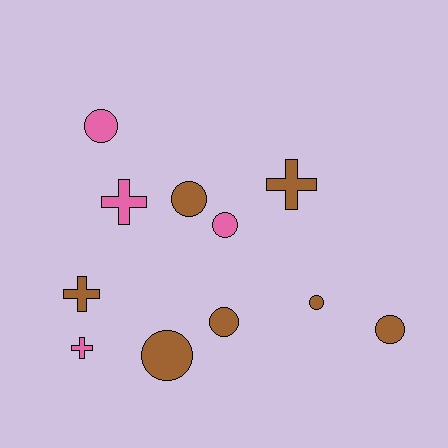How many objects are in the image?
There are 11 objects.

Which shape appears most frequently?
Circle, with 7 objects.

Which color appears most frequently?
Brown, with 7 objects.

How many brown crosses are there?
There are 2 brown crosses.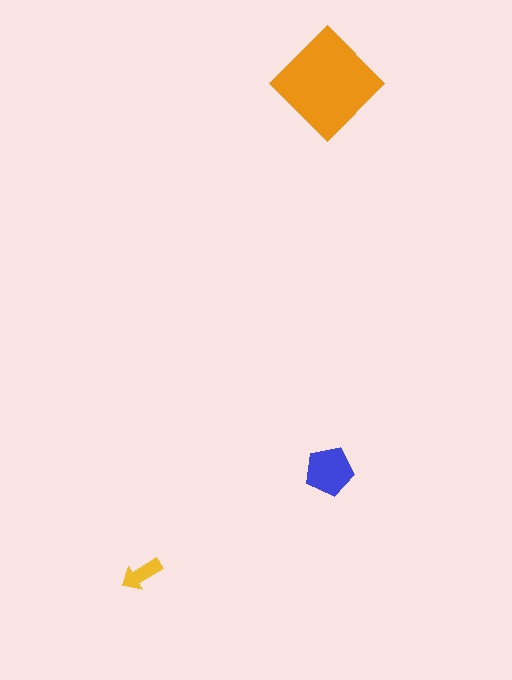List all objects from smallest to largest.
The yellow arrow, the blue pentagon, the orange diamond.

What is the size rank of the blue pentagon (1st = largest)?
2nd.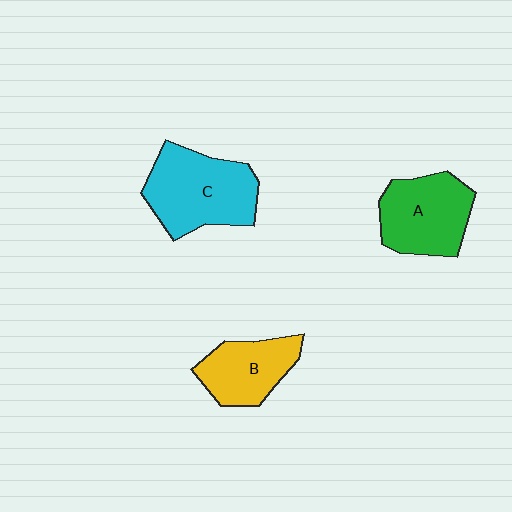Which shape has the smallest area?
Shape B (yellow).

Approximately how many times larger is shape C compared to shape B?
Approximately 1.5 times.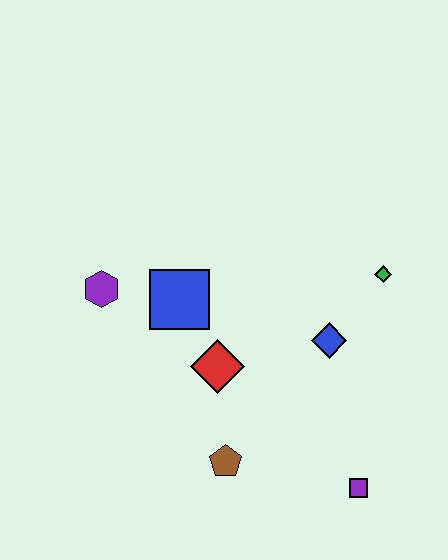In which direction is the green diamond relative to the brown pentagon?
The green diamond is above the brown pentagon.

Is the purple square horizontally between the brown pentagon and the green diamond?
Yes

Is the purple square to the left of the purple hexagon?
No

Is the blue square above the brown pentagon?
Yes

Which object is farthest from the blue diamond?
The purple hexagon is farthest from the blue diamond.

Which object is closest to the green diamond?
The blue diamond is closest to the green diamond.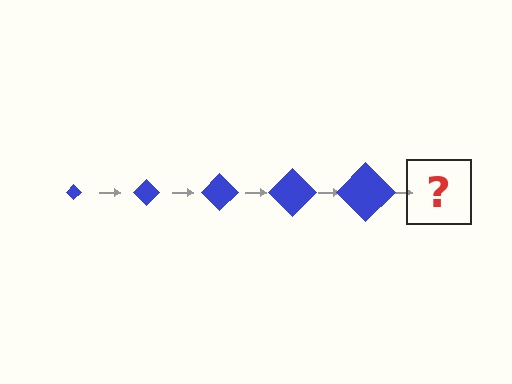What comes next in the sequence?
The next element should be a blue diamond, larger than the previous one.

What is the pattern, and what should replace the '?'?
The pattern is that the diamond gets progressively larger each step. The '?' should be a blue diamond, larger than the previous one.